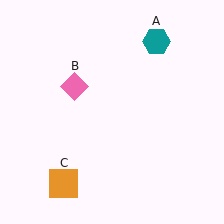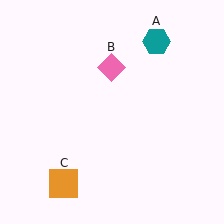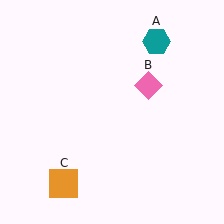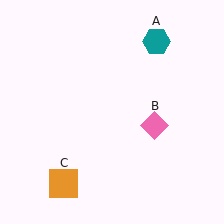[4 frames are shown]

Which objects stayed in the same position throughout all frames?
Teal hexagon (object A) and orange square (object C) remained stationary.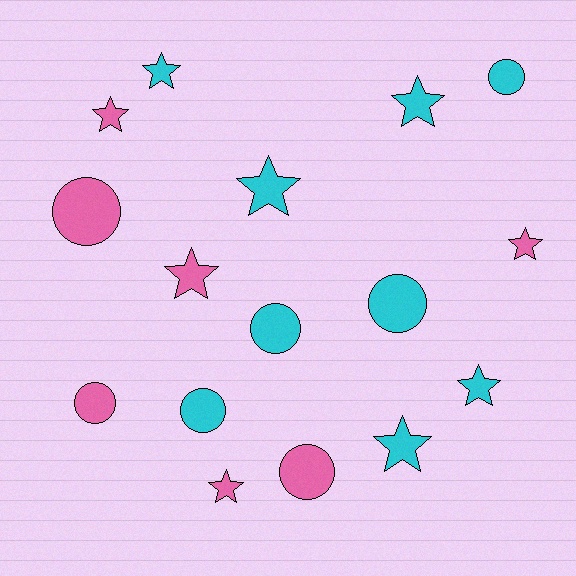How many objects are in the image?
There are 16 objects.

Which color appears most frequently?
Cyan, with 9 objects.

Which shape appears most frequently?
Star, with 9 objects.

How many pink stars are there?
There are 4 pink stars.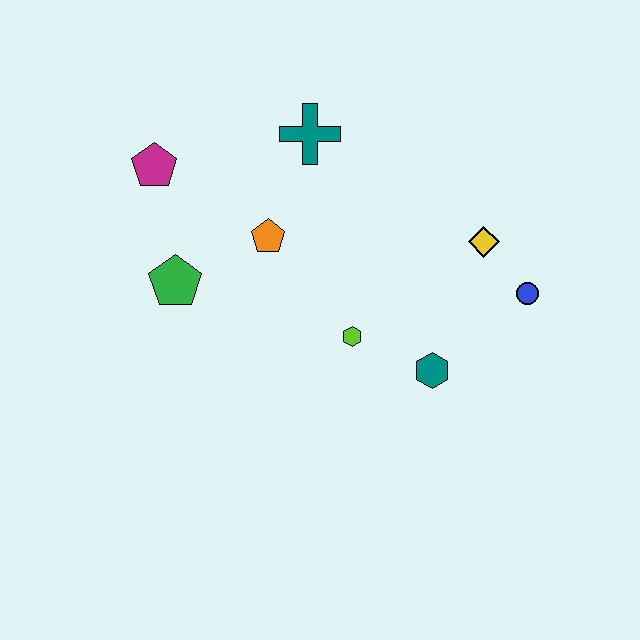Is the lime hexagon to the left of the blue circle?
Yes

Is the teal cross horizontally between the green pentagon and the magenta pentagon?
No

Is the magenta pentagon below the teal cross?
Yes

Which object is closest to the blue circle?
The yellow diamond is closest to the blue circle.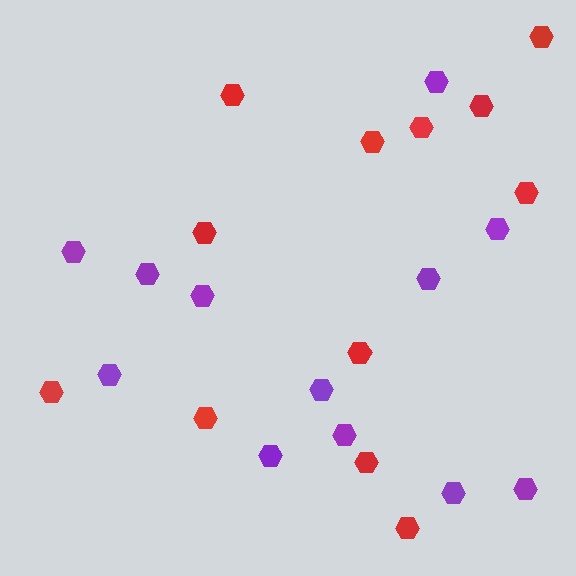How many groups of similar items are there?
There are 2 groups: one group of red hexagons (12) and one group of purple hexagons (12).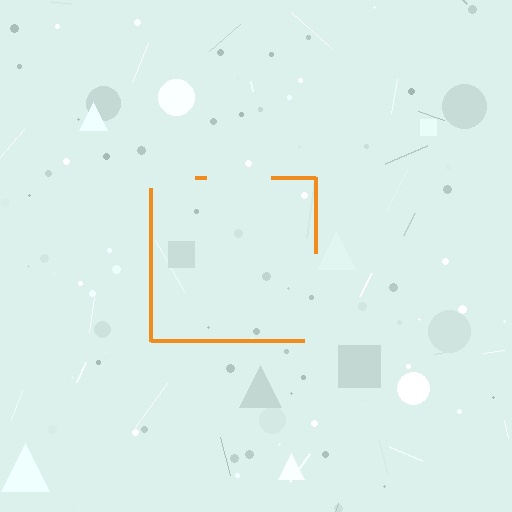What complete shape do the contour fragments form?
The contour fragments form a square.